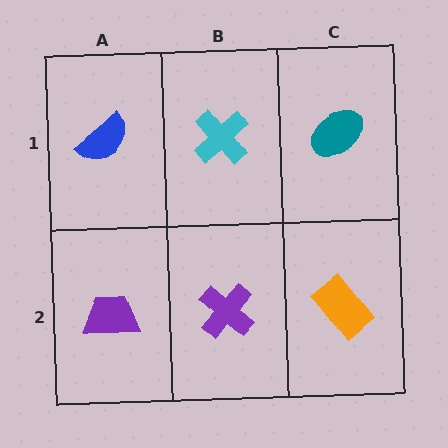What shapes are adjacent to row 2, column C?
A teal ellipse (row 1, column C), a purple cross (row 2, column B).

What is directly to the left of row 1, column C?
A cyan cross.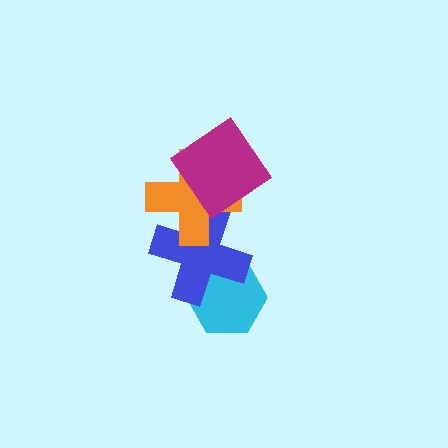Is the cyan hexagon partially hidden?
Yes, it is partially covered by another shape.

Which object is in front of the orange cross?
The magenta diamond is in front of the orange cross.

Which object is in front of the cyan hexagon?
The blue cross is in front of the cyan hexagon.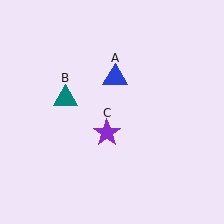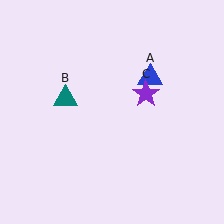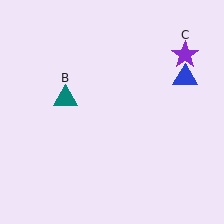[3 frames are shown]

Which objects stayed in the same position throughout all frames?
Teal triangle (object B) remained stationary.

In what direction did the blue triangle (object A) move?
The blue triangle (object A) moved right.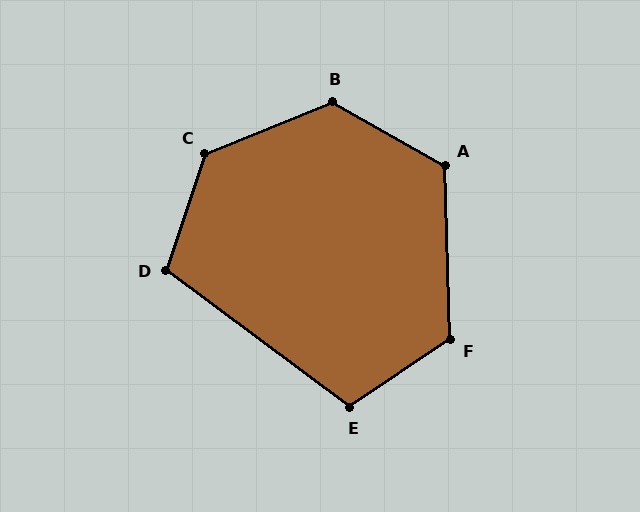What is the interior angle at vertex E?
Approximately 109 degrees (obtuse).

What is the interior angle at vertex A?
Approximately 121 degrees (obtuse).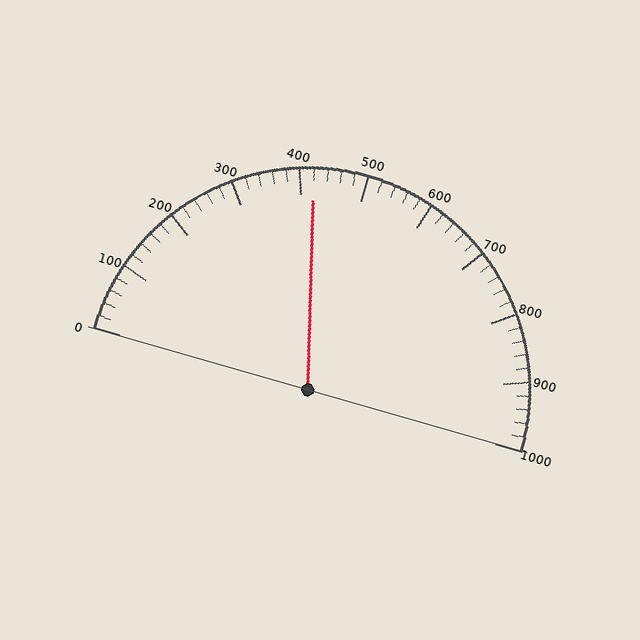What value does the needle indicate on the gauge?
The needle indicates approximately 420.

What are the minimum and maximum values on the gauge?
The gauge ranges from 0 to 1000.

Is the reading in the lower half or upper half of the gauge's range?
The reading is in the lower half of the range (0 to 1000).